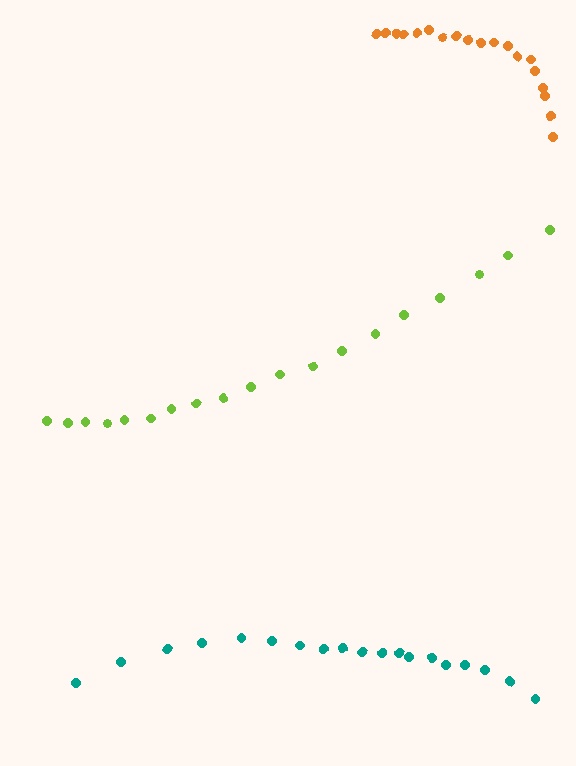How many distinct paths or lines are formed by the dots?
There are 3 distinct paths.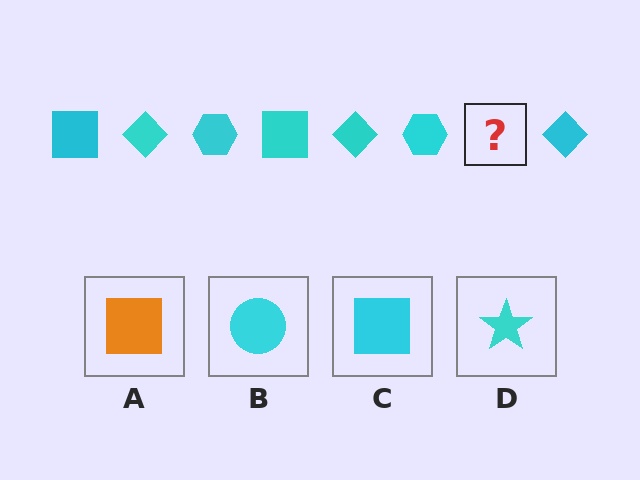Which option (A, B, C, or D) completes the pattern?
C.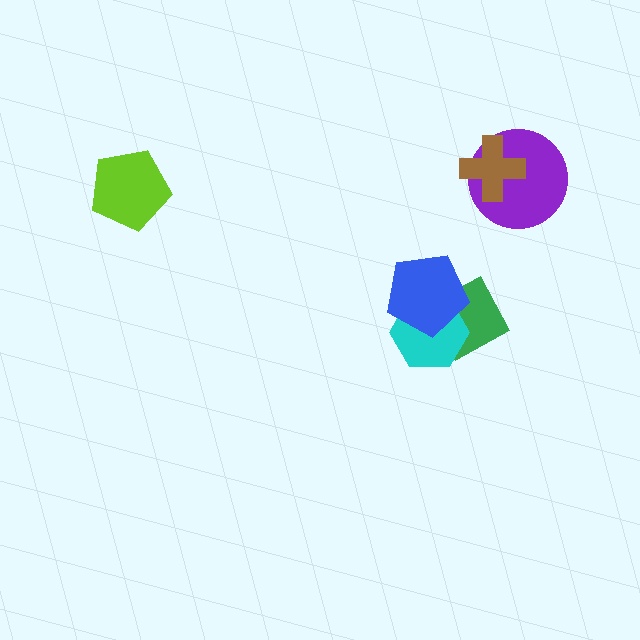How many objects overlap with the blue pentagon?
2 objects overlap with the blue pentagon.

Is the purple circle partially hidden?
Yes, it is partially covered by another shape.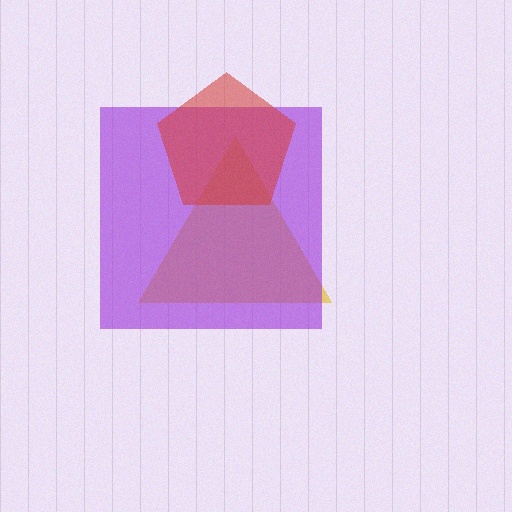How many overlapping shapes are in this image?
There are 3 overlapping shapes in the image.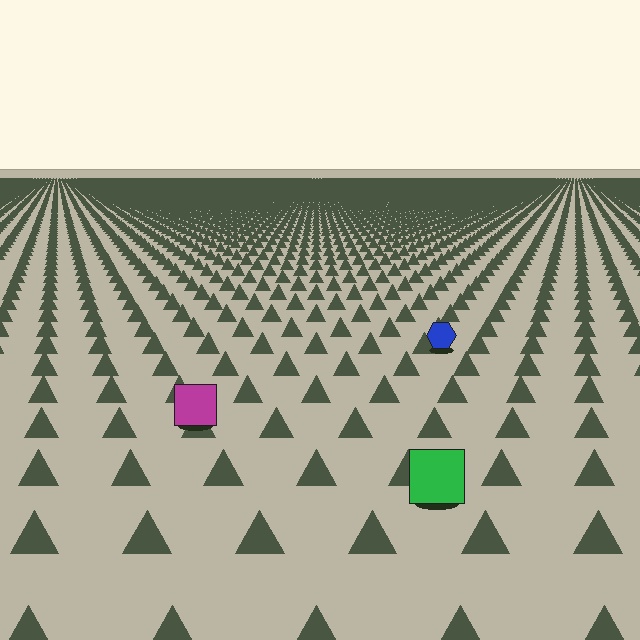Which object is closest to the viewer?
The green square is closest. The texture marks near it are larger and more spread out.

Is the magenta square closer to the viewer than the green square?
No. The green square is closer — you can tell from the texture gradient: the ground texture is coarser near it.